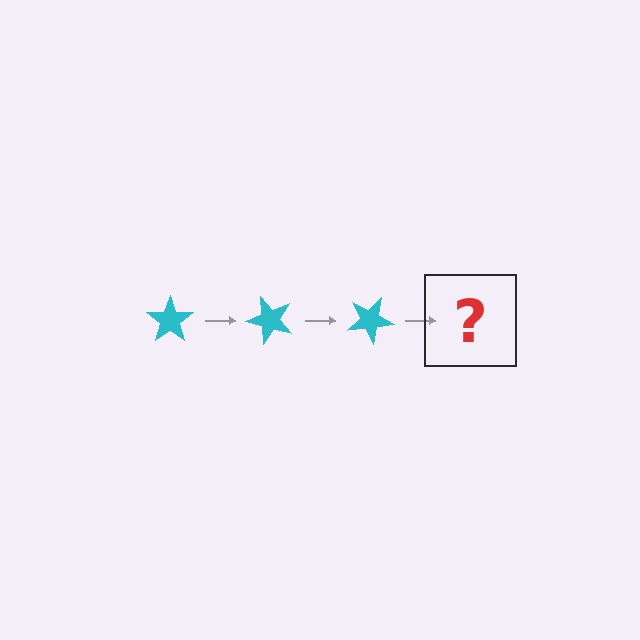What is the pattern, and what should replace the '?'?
The pattern is that the star rotates 50 degrees each step. The '?' should be a cyan star rotated 150 degrees.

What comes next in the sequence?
The next element should be a cyan star rotated 150 degrees.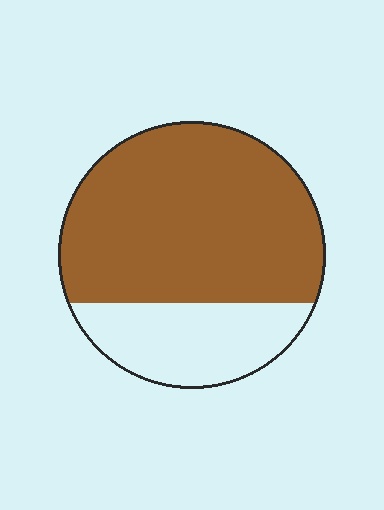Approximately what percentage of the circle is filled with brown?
Approximately 70%.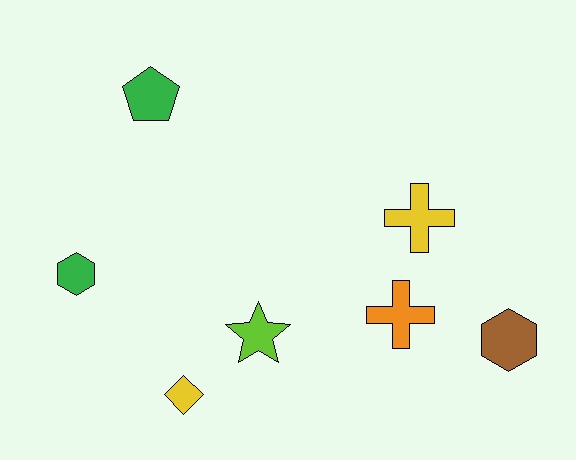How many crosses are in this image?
There are 2 crosses.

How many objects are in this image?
There are 7 objects.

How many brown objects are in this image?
There is 1 brown object.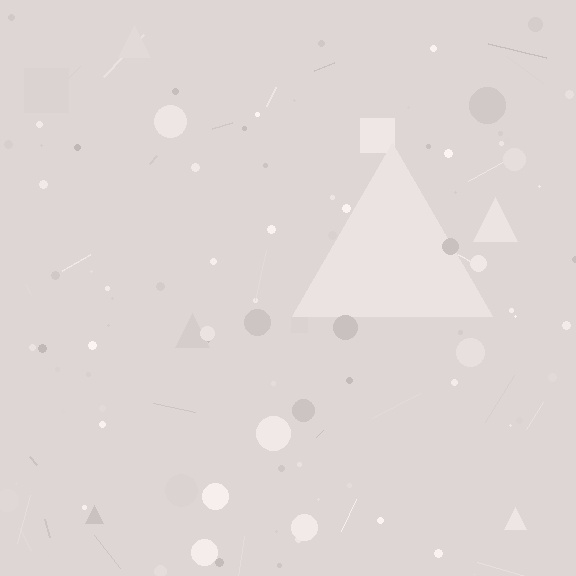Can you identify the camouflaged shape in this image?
The camouflaged shape is a triangle.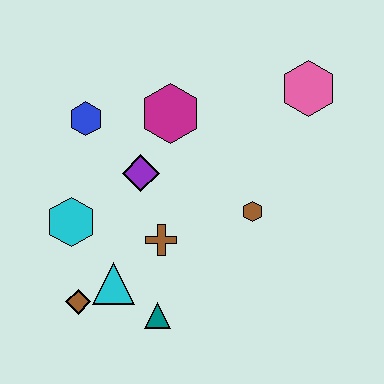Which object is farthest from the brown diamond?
The pink hexagon is farthest from the brown diamond.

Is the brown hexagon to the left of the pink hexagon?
Yes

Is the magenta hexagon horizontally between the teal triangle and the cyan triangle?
No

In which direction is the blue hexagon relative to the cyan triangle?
The blue hexagon is above the cyan triangle.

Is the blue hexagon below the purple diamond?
No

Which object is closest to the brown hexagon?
The brown cross is closest to the brown hexagon.